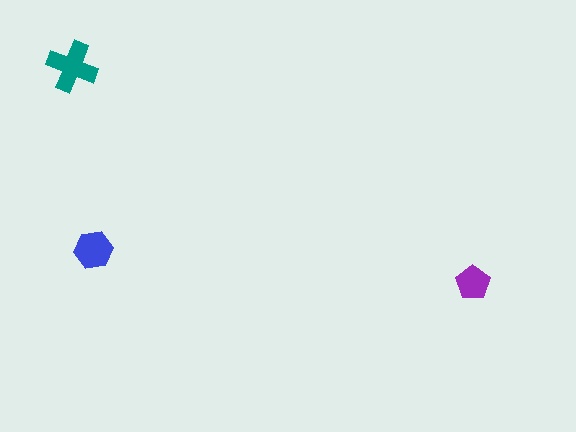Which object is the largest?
The teal cross.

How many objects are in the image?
There are 3 objects in the image.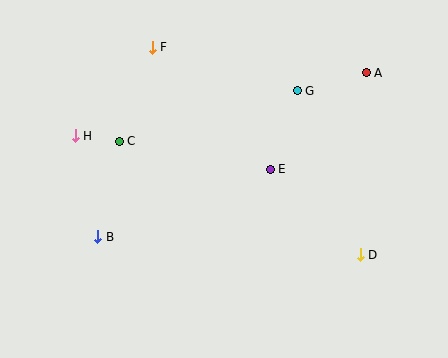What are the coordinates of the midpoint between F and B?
The midpoint between F and B is at (125, 142).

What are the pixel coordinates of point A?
Point A is at (366, 73).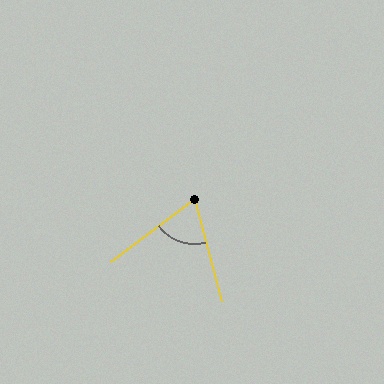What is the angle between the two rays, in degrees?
Approximately 68 degrees.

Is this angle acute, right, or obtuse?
It is acute.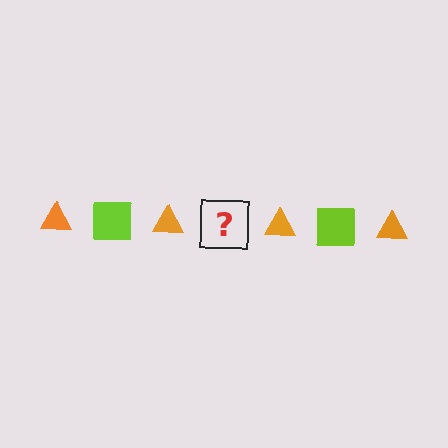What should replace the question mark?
The question mark should be replaced with a lime square.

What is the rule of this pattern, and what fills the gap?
The rule is that the pattern alternates between orange triangle and lime square. The gap should be filled with a lime square.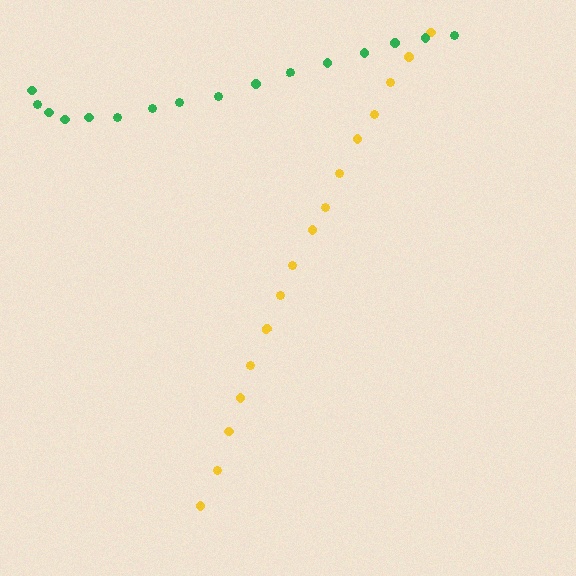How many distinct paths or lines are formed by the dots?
There are 2 distinct paths.